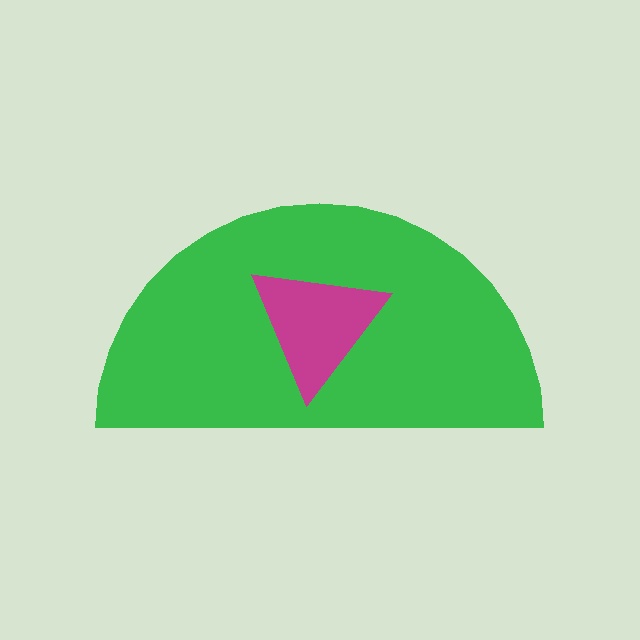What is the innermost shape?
The magenta triangle.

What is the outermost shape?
The green semicircle.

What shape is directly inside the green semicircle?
The magenta triangle.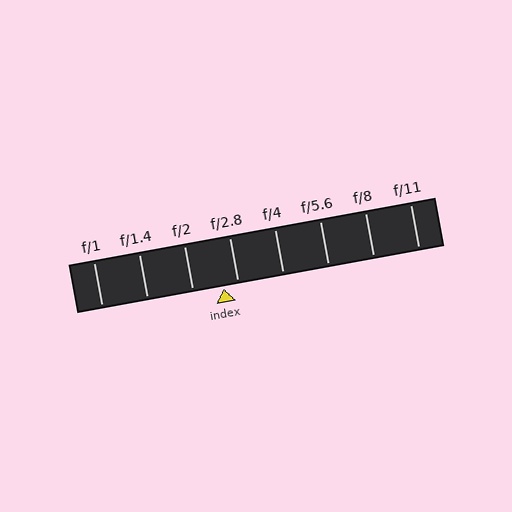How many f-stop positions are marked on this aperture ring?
There are 8 f-stop positions marked.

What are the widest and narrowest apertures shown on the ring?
The widest aperture shown is f/1 and the narrowest is f/11.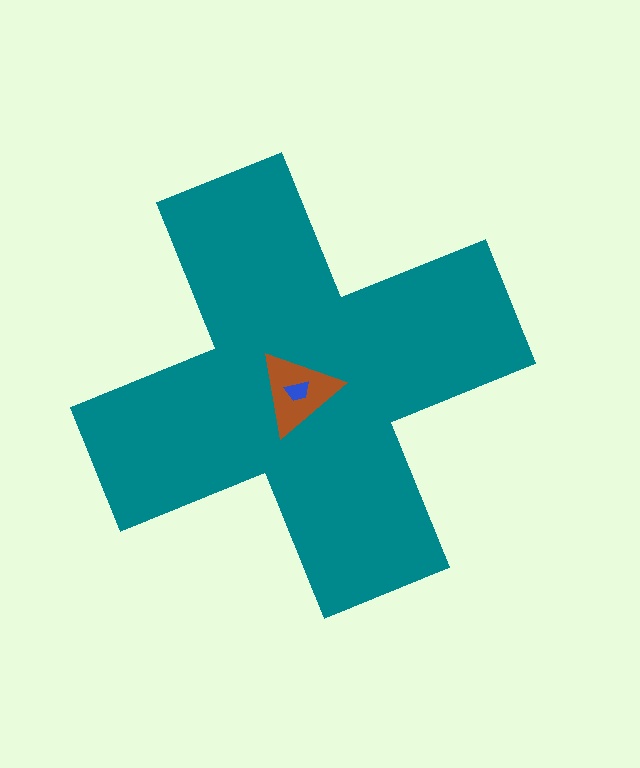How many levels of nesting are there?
3.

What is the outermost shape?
The teal cross.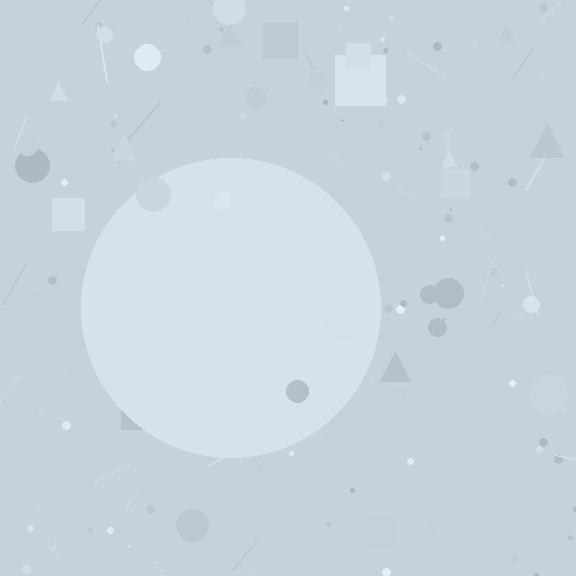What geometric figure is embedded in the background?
A circle is embedded in the background.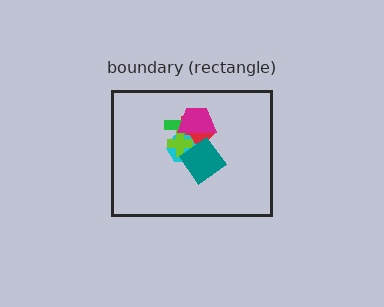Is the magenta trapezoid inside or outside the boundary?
Inside.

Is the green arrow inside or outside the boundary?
Inside.